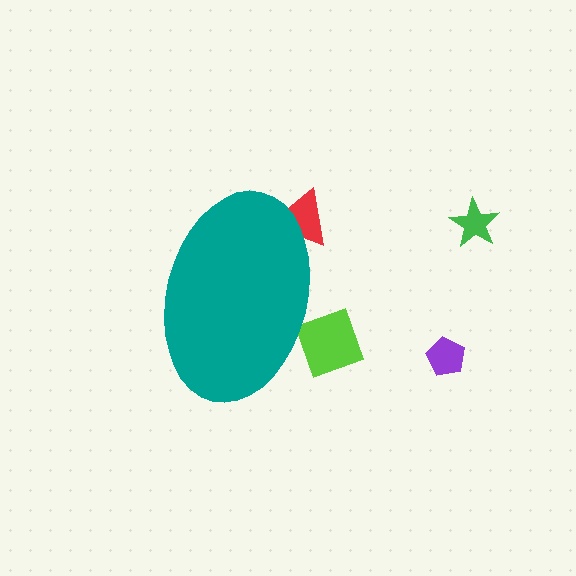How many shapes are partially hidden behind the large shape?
2 shapes are partially hidden.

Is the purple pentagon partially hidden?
No, the purple pentagon is fully visible.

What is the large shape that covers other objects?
A teal ellipse.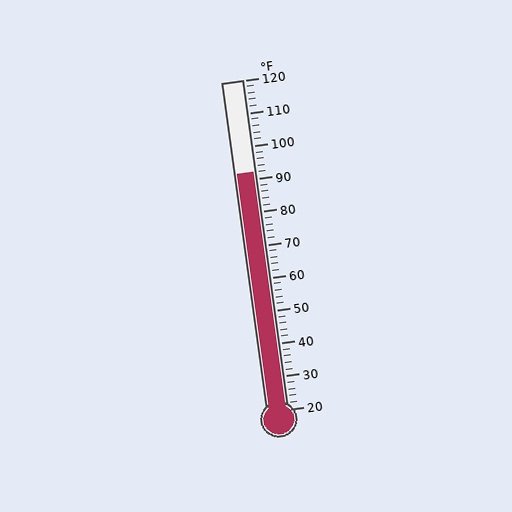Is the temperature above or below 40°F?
The temperature is above 40°F.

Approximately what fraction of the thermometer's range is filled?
The thermometer is filled to approximately 70% of its range.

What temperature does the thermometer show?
The thermometer shows approximately 92°F.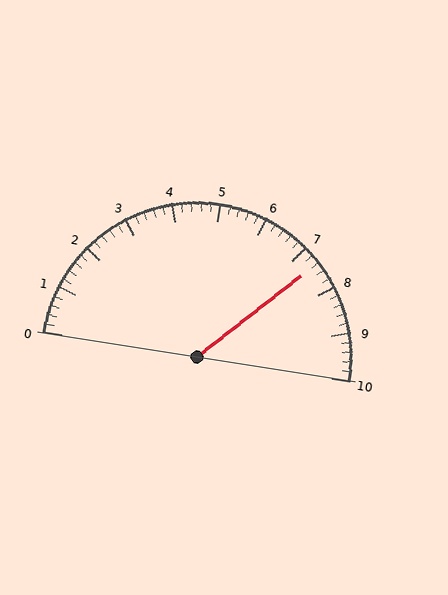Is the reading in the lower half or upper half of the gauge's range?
The reading is in the upper half of the range (0 to 10).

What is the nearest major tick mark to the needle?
The nearest major tick mark is 7.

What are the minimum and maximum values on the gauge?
The gauge ranges from 0 to 10.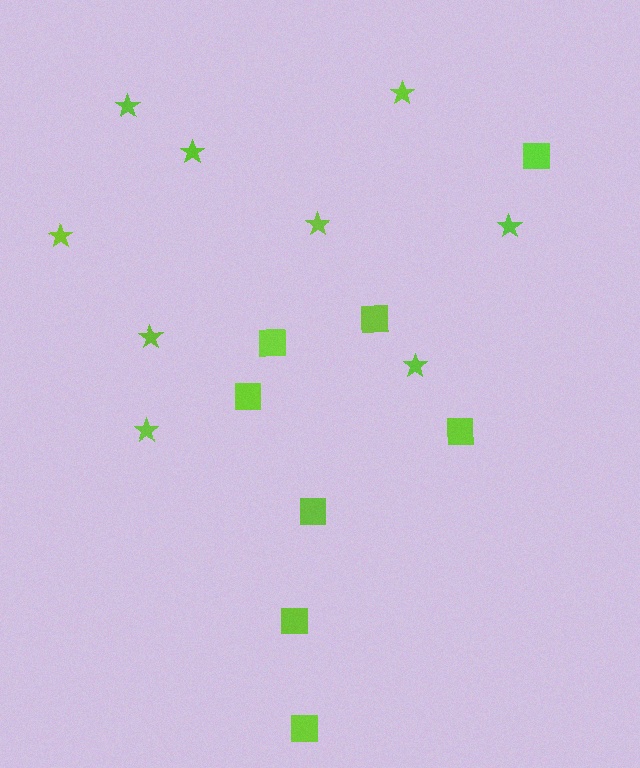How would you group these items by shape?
There are 2 groups: one group of squares (8) and one group of stars (9).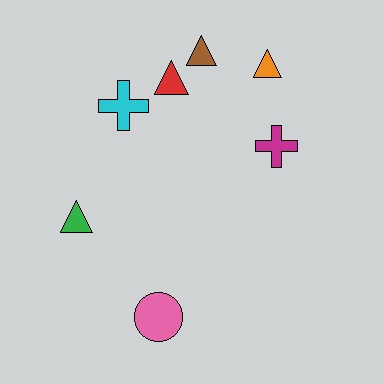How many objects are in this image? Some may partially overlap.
There are 7 objects.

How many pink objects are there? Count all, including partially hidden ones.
There is 1 pink object.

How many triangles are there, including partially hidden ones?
There are 4 triangles.